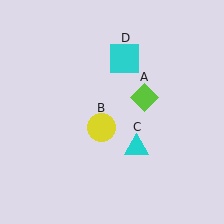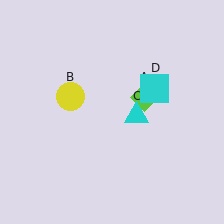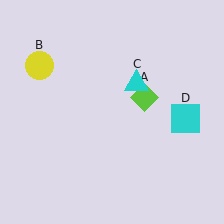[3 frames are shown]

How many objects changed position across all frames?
3 objects changed position: yellow circle (object B), cyan triangle (object C), cyan square (object D).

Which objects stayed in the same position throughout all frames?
Lime diamond (object A) remained stationary.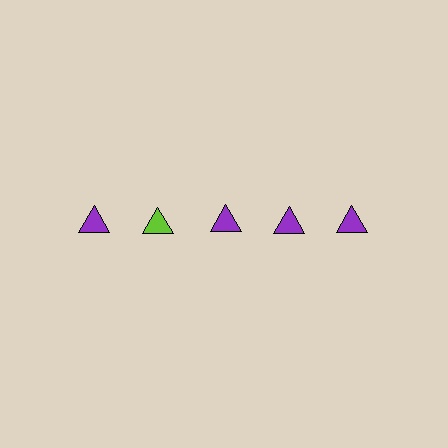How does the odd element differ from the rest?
It has a different color: lime instead of purple.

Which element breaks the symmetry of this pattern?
The lime triangle in the top row, second from left column breaks the symmetry. All other shapes are purple triangles.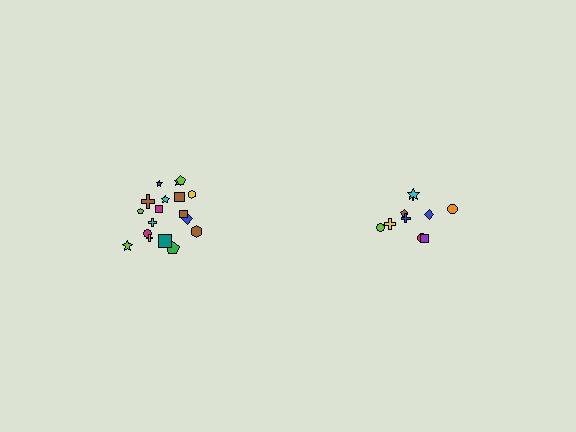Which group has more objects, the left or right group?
The left group.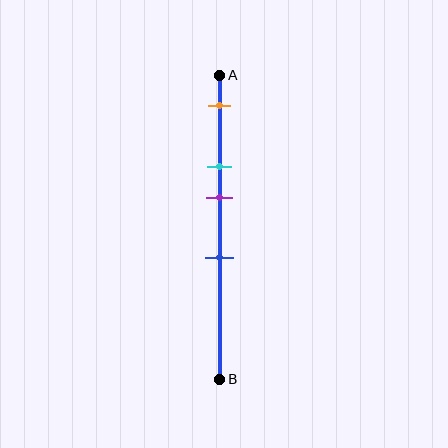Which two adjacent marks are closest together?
The cyan and purple marks are the closest adjacent pair.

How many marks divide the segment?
There are 4 marks dividing the segment.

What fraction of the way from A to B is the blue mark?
The blue mark is approximately 60% (0.6) of the way from A to B.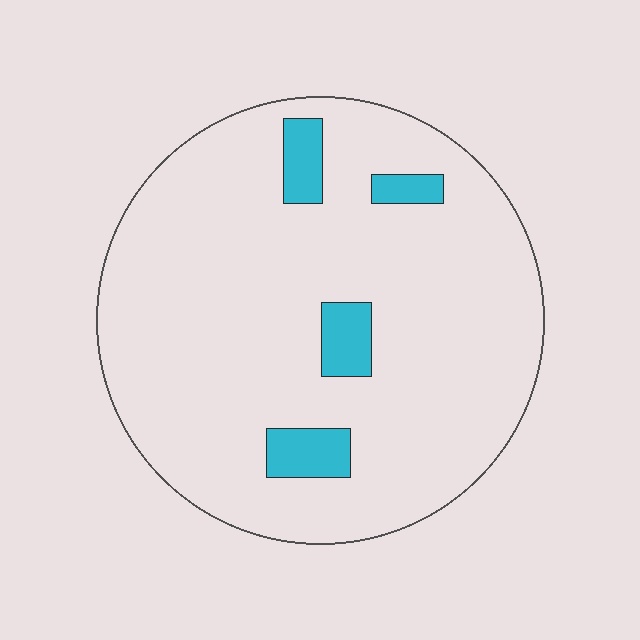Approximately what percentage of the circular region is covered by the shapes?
Approximately 10%.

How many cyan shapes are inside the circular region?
4.